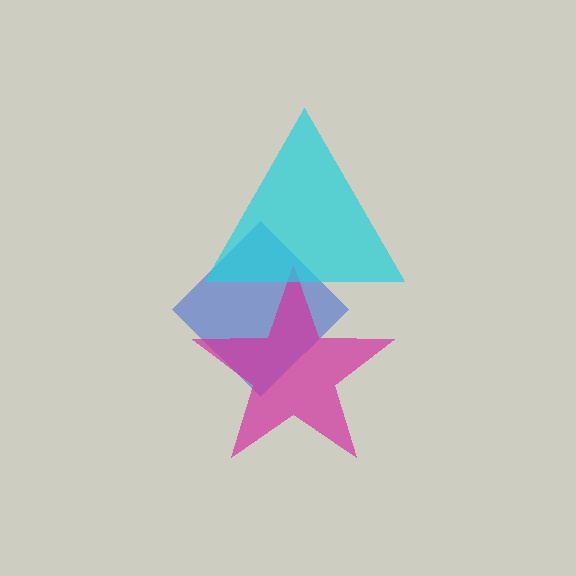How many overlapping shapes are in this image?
There are 3 overlapping shapes in the image.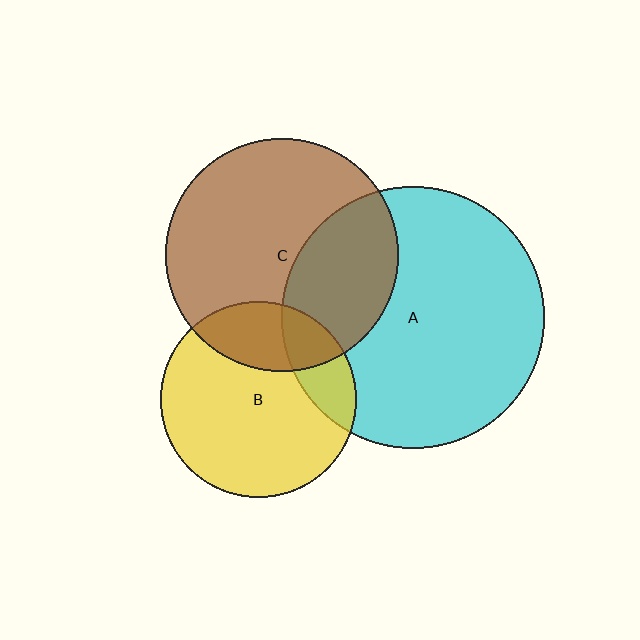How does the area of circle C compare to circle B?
Approximately 1.4 times.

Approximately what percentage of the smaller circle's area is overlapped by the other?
Approximately 35%.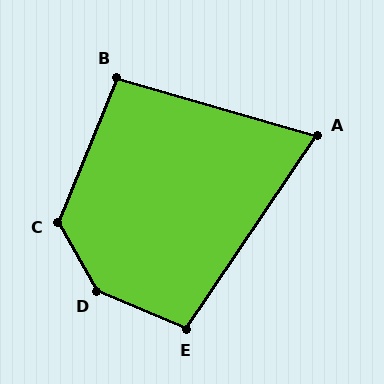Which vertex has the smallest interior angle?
A, at approximately 72 degrees.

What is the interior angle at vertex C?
Approximately 129 degrees (obtuse).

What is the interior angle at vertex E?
Approximately 101 degrees (obtuse).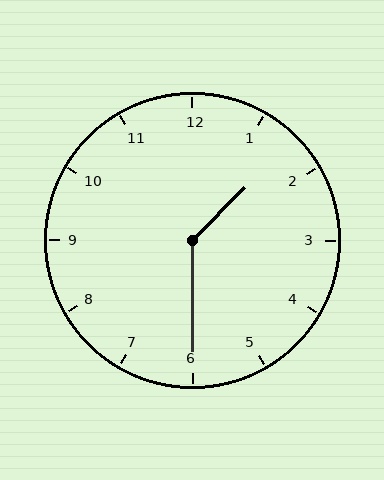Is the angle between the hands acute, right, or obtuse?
It is obtuse.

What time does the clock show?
1:30.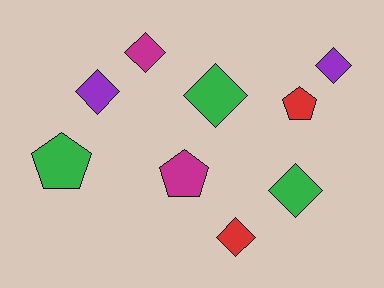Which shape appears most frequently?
Diamond, with 6 objects.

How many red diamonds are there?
There is 1 red diamond.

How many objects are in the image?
There are 9 objects.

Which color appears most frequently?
Green, with 3 objects.